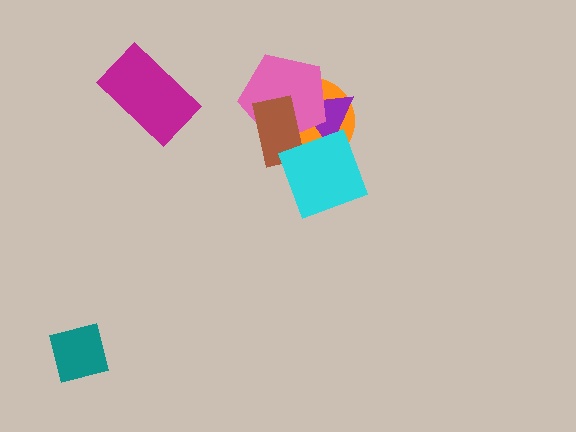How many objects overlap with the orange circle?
4 objects overlap with the orange circle.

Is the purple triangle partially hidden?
Yes, it is partially covered by another shape.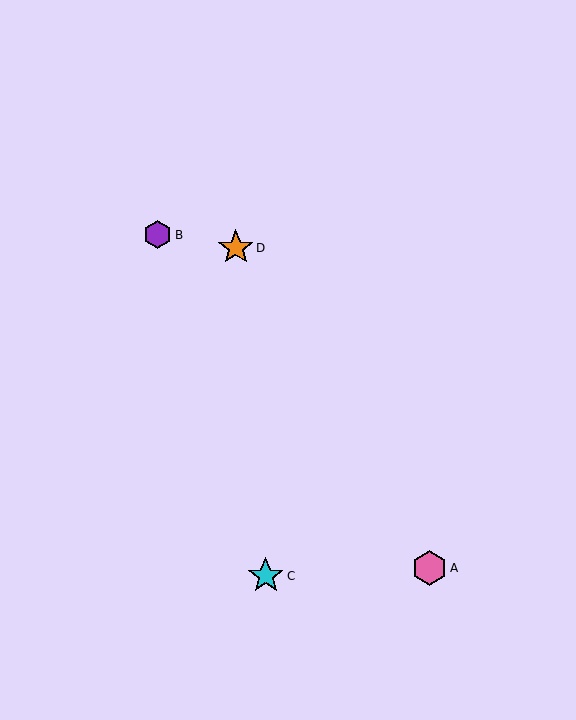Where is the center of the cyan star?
The center of the cyan star is at (266, 576).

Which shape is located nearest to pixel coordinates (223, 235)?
The orange star (labeled D) at (236, 248) is nearest to that location.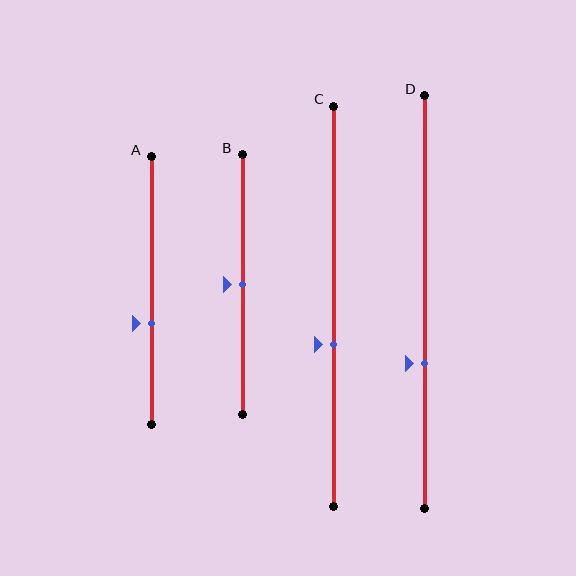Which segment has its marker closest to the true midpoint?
Segment B has its marker closest to the true midpoint.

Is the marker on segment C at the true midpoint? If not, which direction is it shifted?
No, the marker on segment C is shifted downward by about 10% of the segment length.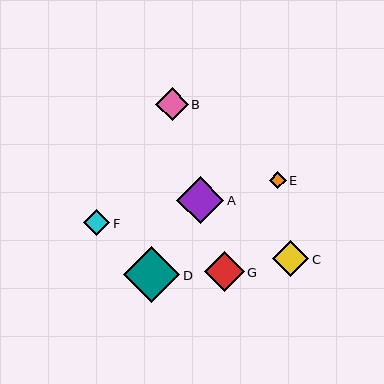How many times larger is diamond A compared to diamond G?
Diamond A is approximately 1.2 times the size of diamond G.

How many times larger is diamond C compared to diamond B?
Diamond C is approximately 1.1 times the size of diamond B.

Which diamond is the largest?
Diamond D is the largest with a size of approximately 56 pixels.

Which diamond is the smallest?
Diamond E is the smallest with a size of approximately 17 pixels.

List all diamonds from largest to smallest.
From largest to smallest: D, A, G, C, B, F, E.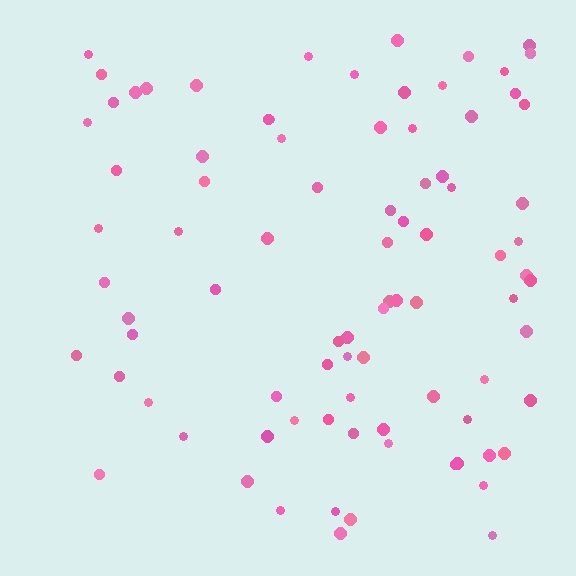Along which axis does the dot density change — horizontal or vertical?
Horizontal.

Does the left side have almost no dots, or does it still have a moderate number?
Still a moderate number, just noticeably fewer than the right.